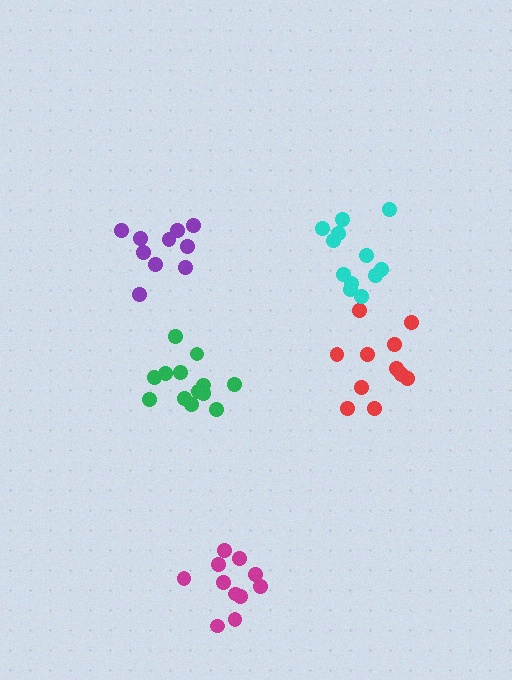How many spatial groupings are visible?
There are 5 spatial groupings.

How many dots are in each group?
Group 1: 13 dots, Group 2: 11 dots, Group 3: 12 dots, Group 4: 12 dots, Group 5: 10 dots (58 total).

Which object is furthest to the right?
The red cluster is rightmost.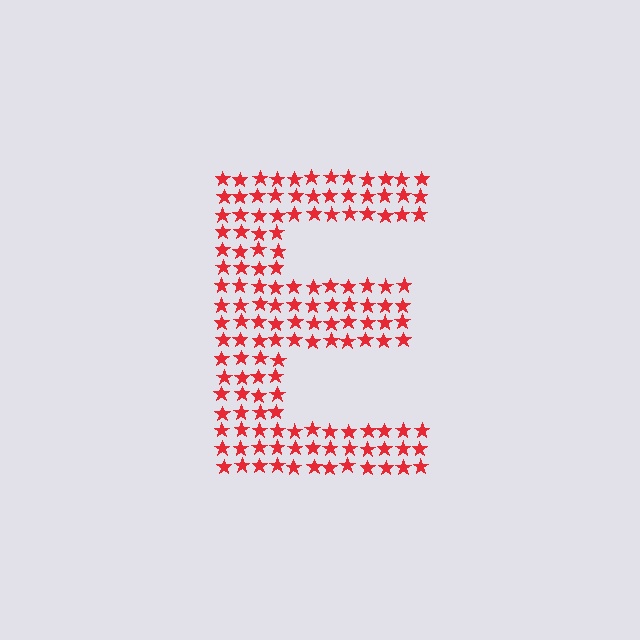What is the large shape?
The large shape is the letter E.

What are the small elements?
The small elements are stars.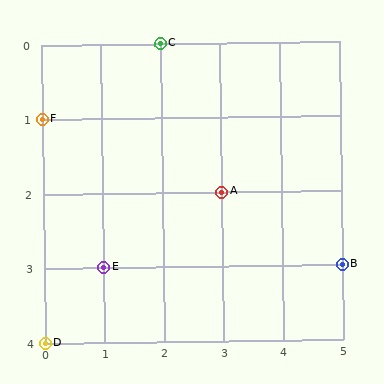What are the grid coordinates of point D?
Point D is at grid coordinates (0, 4).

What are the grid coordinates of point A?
Point A is at grid coordinates (3, 2).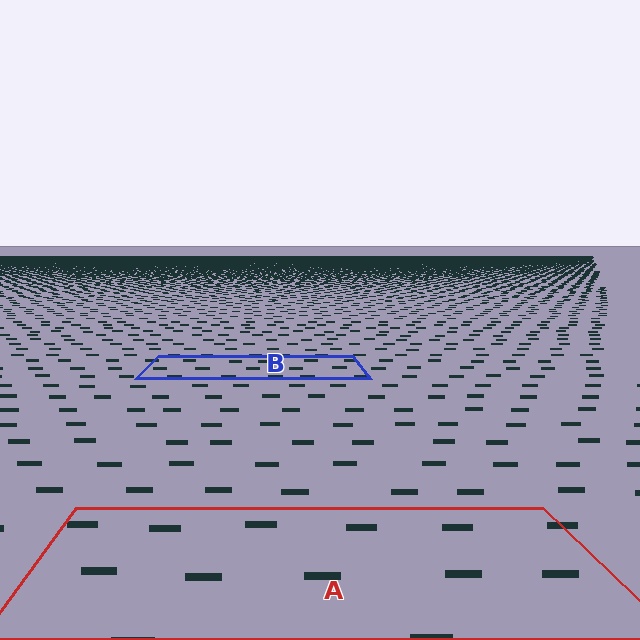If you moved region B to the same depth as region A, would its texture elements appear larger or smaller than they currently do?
They would appear larger. At a closer depth, the same texture elements are projected at a bigger on-screen size.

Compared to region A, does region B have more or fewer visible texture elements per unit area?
Region B has more texture elements per unit area — they are packed more densely because it is farther away.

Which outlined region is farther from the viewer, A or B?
Region B is farther from the viewer — the texture elements inside it appear smaller and more densely packed.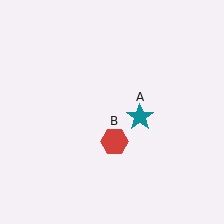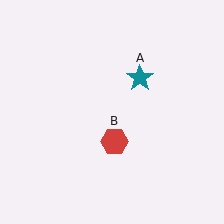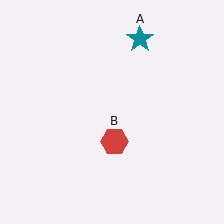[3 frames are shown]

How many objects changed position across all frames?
1 object changed position: teal star (object A).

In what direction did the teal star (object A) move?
The teal star (object A) moved up.